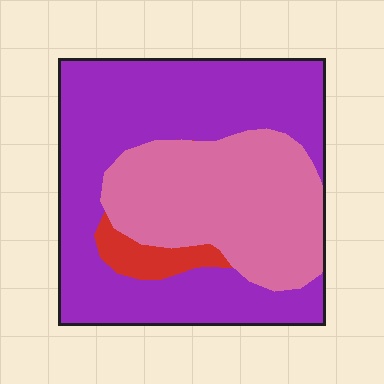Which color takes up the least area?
Red, at roughly 5%.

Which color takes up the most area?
Purple, at roughly 60%.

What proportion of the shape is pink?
Pink covers around 35% of the shape.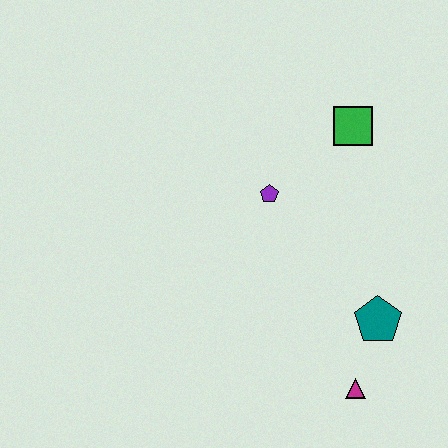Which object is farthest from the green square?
The magenta triangle is farthest from the green square.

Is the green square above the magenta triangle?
Yes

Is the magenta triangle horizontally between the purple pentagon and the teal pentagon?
Yes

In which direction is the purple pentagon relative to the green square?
The purple pentagon is to the left of the green square.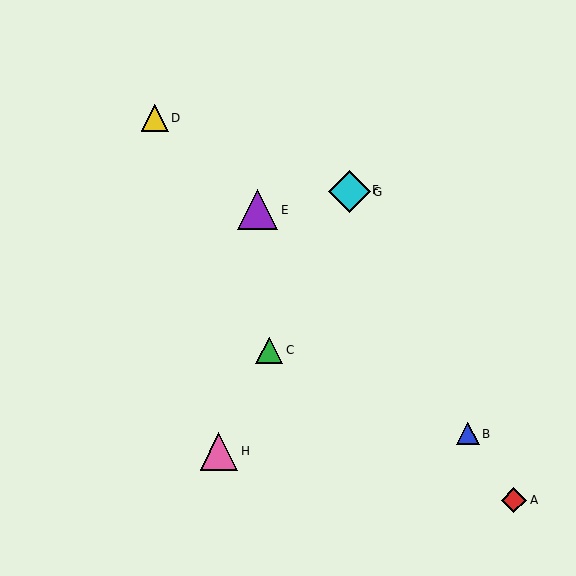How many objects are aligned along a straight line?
4 objects (C, F, G, H) are aligned along a straight line.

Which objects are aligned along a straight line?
Objects C, F, G, H are aligned along a straight line.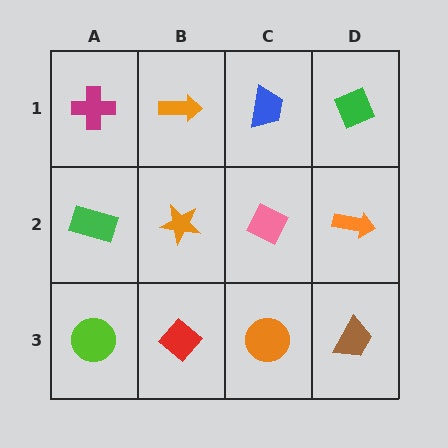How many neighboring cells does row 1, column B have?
3.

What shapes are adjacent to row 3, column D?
An orange arrow (row 2, column D), an orange circle (row 3, column C).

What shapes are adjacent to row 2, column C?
A blue trapezoid (row 1, column C), an orange circle (row 3, column C), an orange star (row 2, column B), an orange arrow (row 2, column D).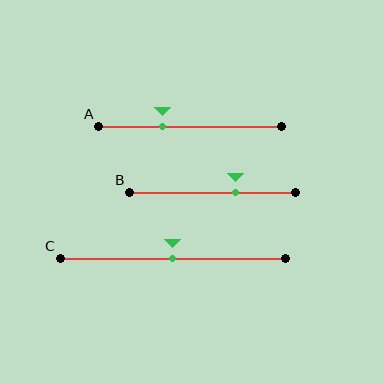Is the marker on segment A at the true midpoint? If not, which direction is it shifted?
No, the marker on segment A is shifted to the left by about 15% of the segment length.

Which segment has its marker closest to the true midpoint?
Segment C has its marker closest to the true midpoint.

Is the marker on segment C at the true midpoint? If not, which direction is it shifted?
Yes, the marker on segment C is at the true midpoint.